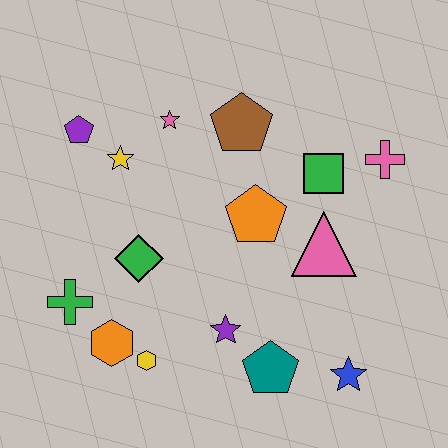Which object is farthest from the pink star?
The blue star is farthest from the pink star.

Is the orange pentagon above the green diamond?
Yes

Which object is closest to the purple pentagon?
The yellow star is closest to the purple pentagon.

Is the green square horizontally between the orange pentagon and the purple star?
No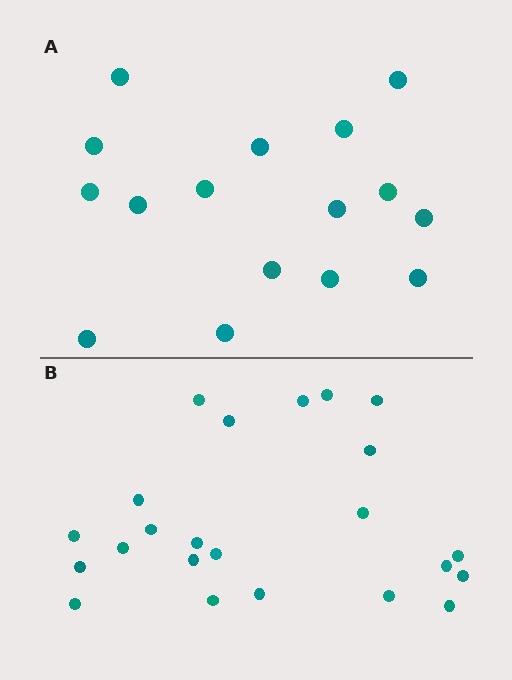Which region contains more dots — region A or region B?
Region B (the bottom region) has more dots.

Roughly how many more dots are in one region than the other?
Region B has roughly 8 or so more dots than region A.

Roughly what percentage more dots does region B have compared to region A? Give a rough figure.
About 45% more.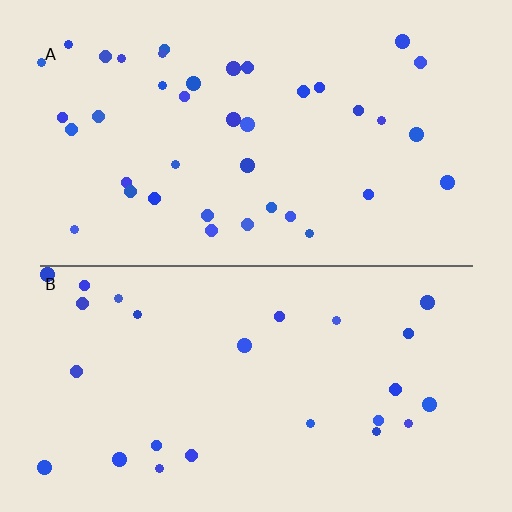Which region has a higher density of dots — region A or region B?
A (the top).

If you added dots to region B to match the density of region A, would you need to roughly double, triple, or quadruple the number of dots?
Approximately double.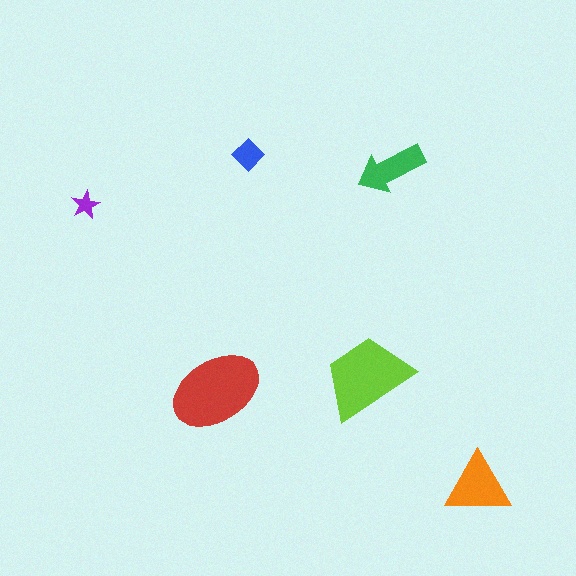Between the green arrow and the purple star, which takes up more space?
The green arrow.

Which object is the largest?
The red ellipse.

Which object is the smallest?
The purple star.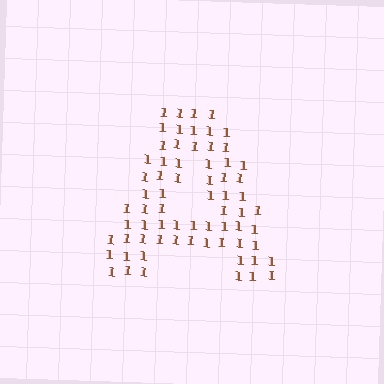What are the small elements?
The small elements are digit 1's.